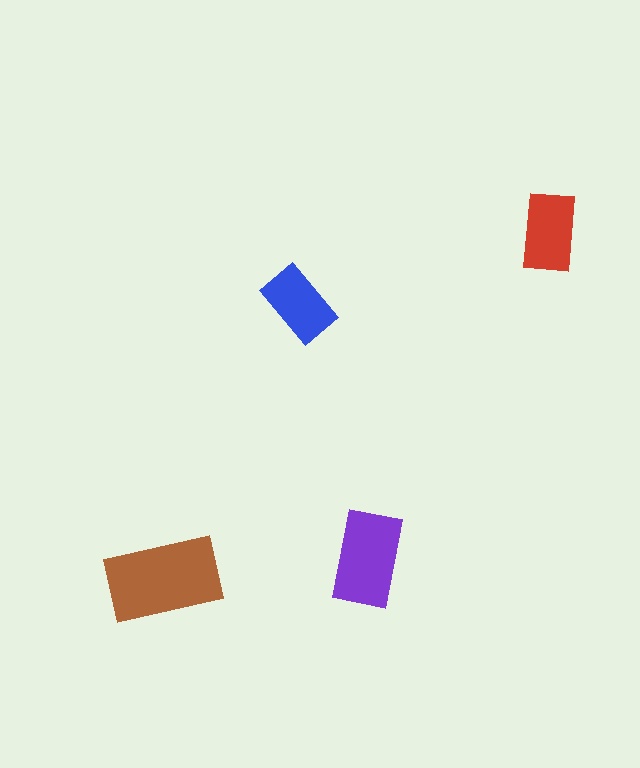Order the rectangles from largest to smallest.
the brown one, the purple one, the red one, the blue one.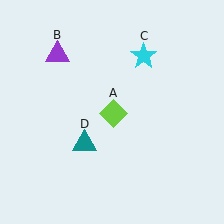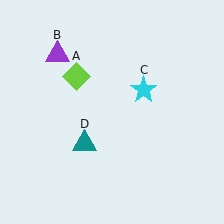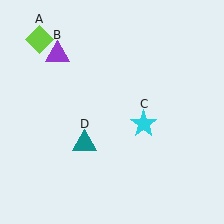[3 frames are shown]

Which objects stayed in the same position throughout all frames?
Purple triangle (object B) and teal triangle (object D) remained stationary.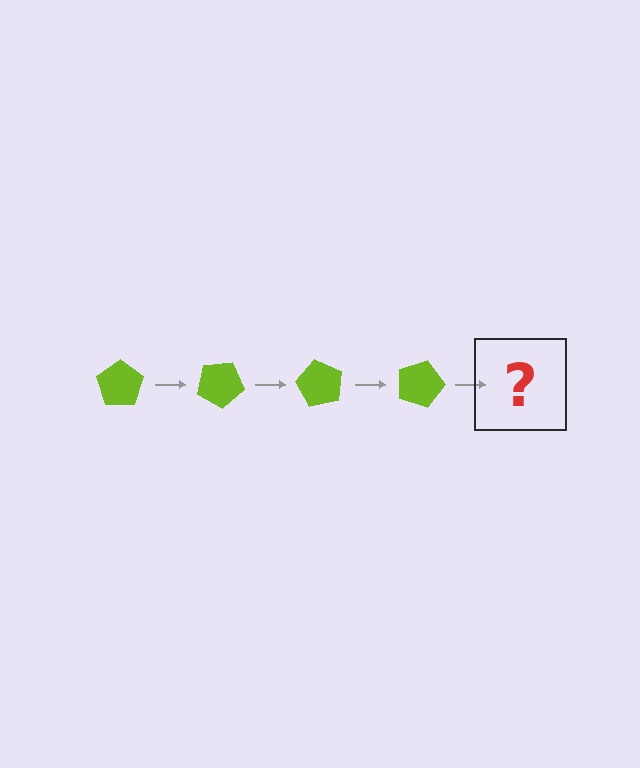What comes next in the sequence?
The next element should be a lime pentagon rotated 120 degrees.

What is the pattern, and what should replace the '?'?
The pattern is that the pentagon rotates 30 degrees each step. The '?' should be a lime pentagon rotated 120 degrees.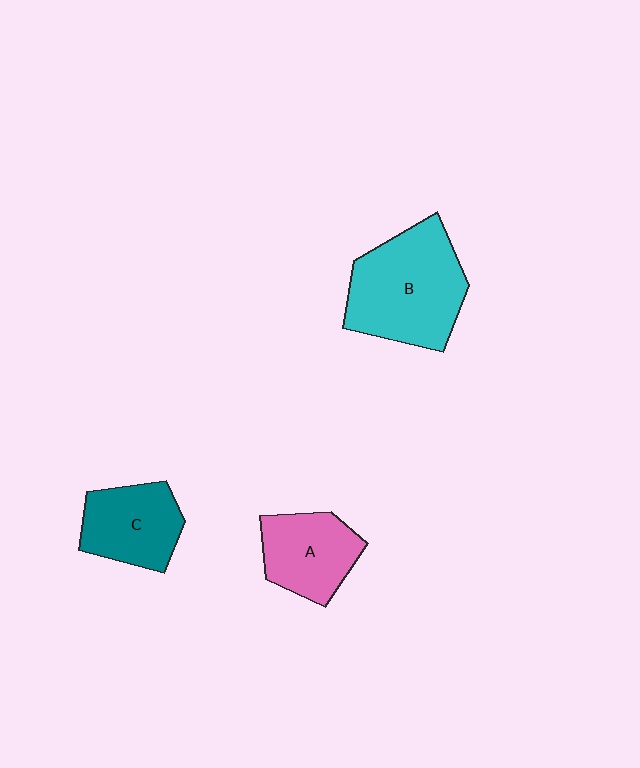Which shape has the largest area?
Shape B (cyan).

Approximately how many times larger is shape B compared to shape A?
Approximately 1.6 times.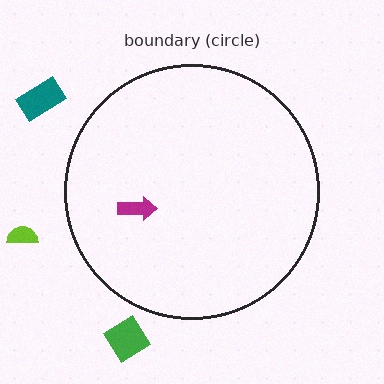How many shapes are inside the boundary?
1 inside, 3 outside.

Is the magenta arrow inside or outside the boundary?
Inside.